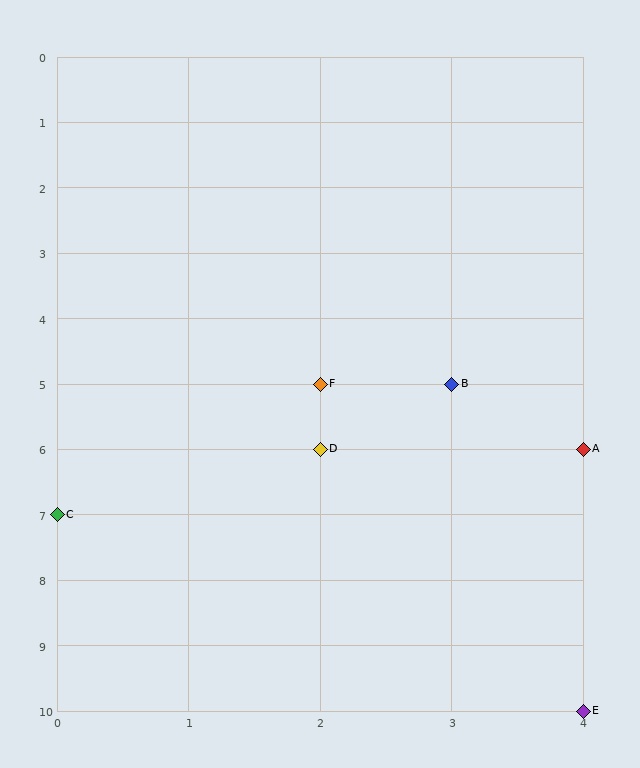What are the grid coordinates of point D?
Point D is at grid coordinates (2, 6).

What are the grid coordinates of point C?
Point C is at grid coordinates (0, 7).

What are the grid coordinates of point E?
Point E is at grid coordinates (4, 10).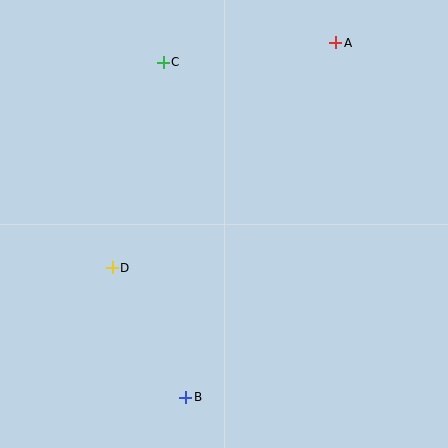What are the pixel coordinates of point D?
Point D is at (112, 268).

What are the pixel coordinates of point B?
Point B is at (186, 397).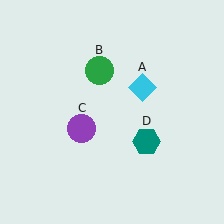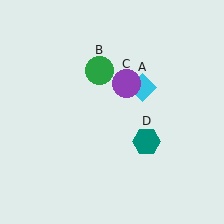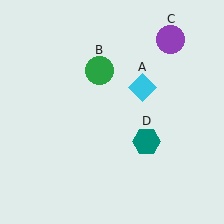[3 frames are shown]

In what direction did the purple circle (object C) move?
The purple circle (object C) moved up and to the right.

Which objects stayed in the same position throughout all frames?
Cyan diamond (object A) and green circle (object B) and teal hexagon (object D) remained stationary.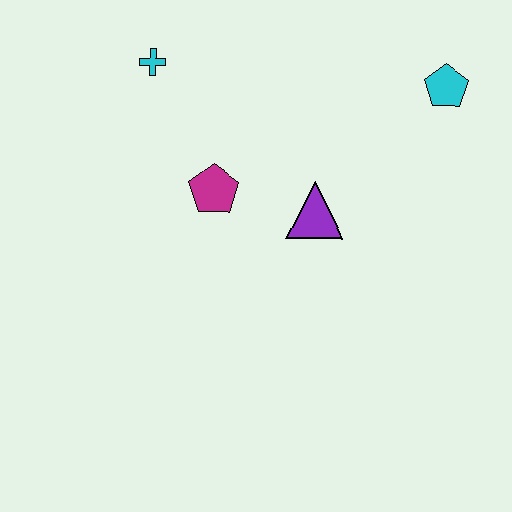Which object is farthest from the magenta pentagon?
The cyan pentagon is farthest from the magenta pentagon.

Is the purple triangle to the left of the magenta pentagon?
No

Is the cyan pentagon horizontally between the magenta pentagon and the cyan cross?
No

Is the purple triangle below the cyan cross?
Yes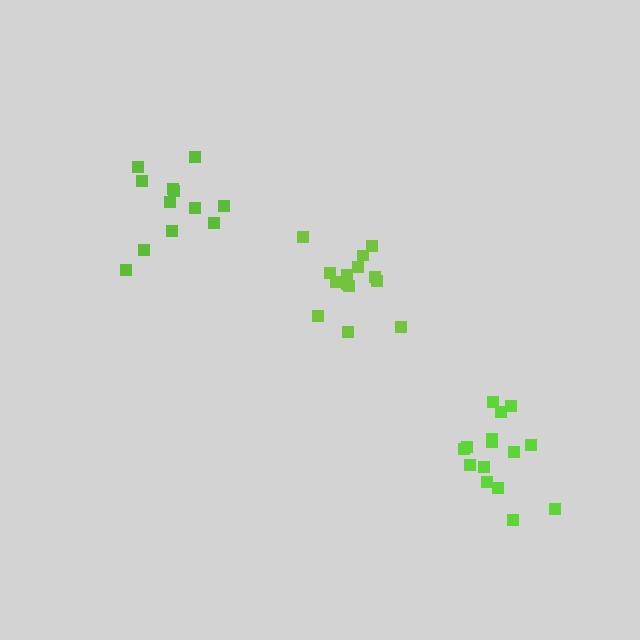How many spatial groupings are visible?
There are 3 spatial groupings.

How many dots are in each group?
Group 1: 14 dots, Group 2: 15 dots, Group 3: 12 dots (41 total).